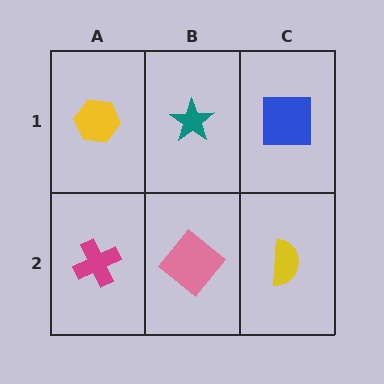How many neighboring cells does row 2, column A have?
2.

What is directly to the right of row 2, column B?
A yellow semicircle.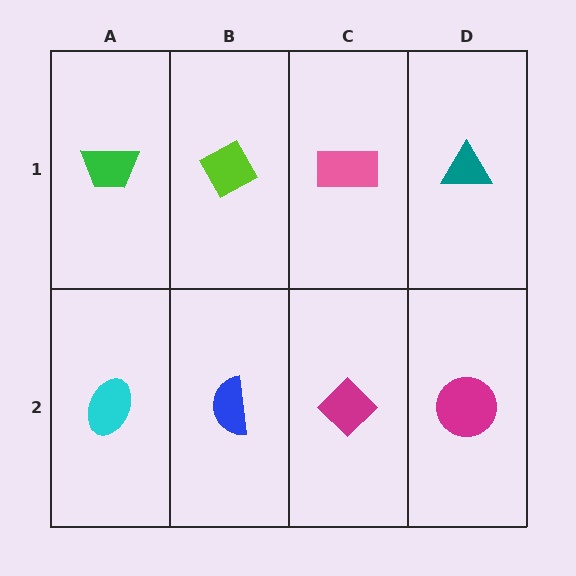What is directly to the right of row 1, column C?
A teal triangle.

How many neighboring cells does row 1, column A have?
2.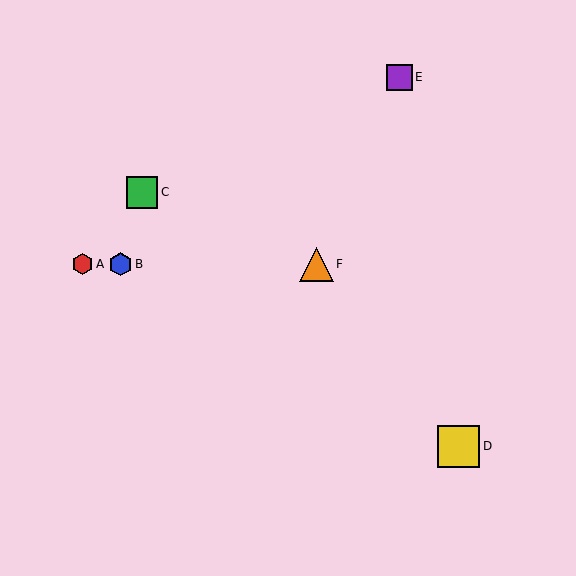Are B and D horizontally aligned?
No, B is at y≈264 and D is at y≈446.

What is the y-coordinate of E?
Object E is at y≈77.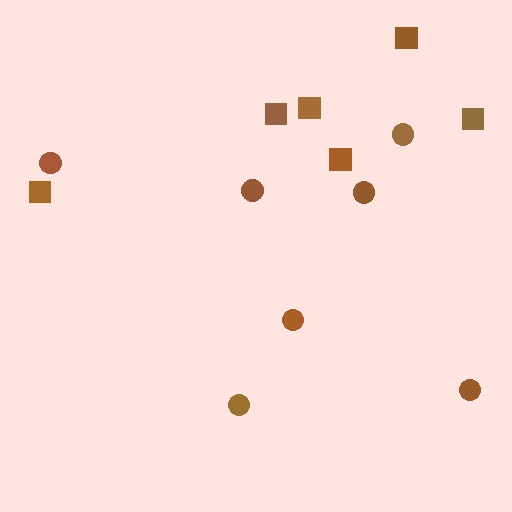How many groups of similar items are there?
There are 2 groups: one group of circles (7) and one group of squares (6).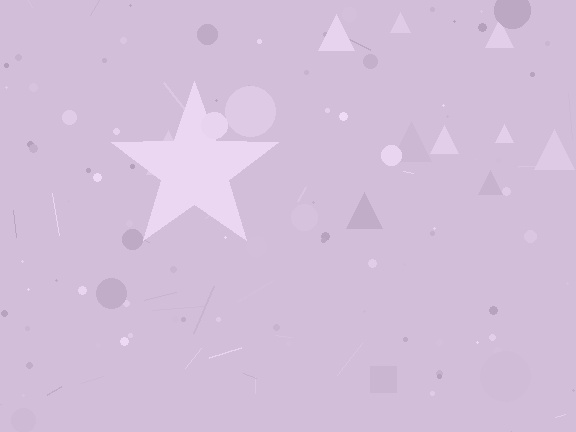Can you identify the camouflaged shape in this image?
The camouflaged shape is a star.